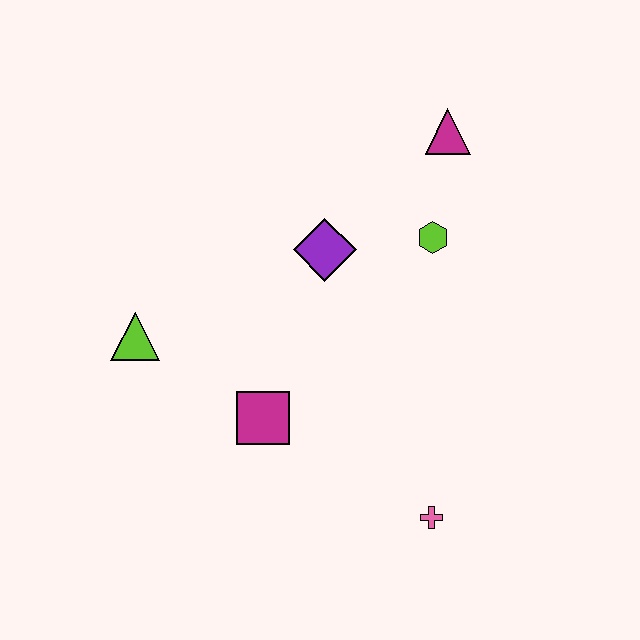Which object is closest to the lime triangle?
The magenta square is closest to the lime triangle.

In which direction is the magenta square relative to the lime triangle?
The magenta square is to the right of the lime triangle.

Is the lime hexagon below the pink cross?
No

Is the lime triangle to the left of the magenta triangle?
Yes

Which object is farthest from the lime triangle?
The magenta triangle is farthest from the lime triangle.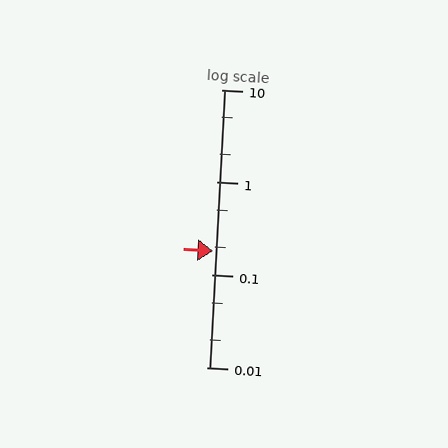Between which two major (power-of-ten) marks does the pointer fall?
The pointer is between 0.1 and 1.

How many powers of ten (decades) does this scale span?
The scale spans 3 decades, from 0.01 to 10.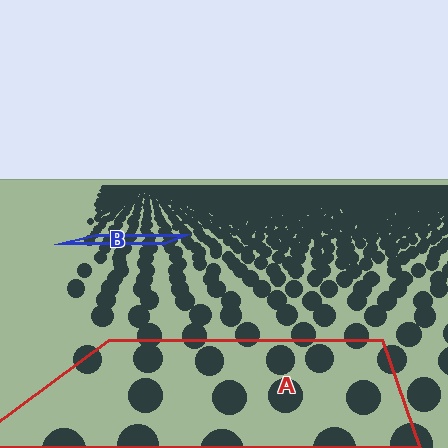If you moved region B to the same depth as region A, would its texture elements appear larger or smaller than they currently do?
They would appear larger. At a closer depth, the same texture elements are projected at a bigger on-screen size.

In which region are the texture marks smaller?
The texture marks are smaller in region B, because it is farther away.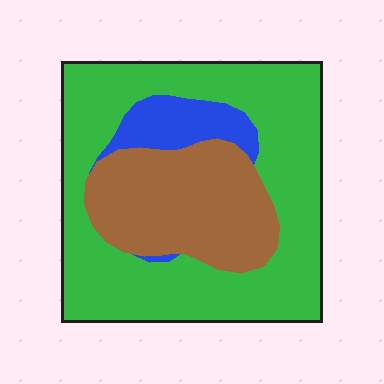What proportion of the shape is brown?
Brown covers around 30% of the shape.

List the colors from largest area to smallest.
From largest to smallest: green, brown, blue.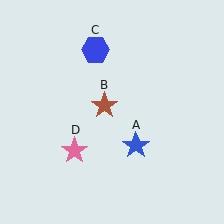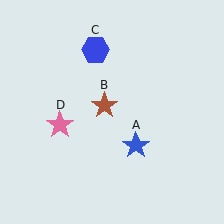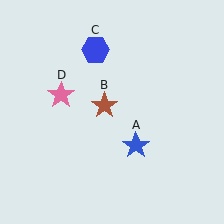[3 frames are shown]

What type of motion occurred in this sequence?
The pink star (object D) rotated clockwise around the center of the scene.